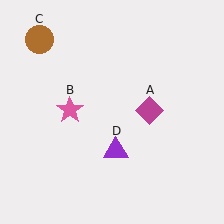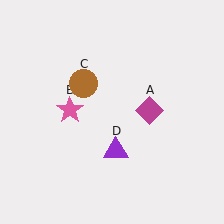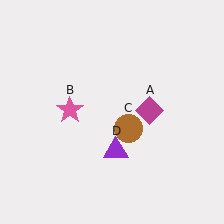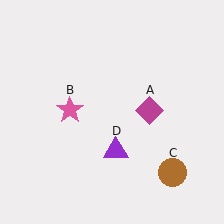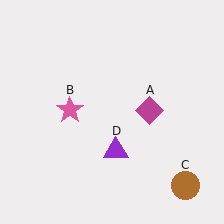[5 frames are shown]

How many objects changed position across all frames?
1 object changed position: brown circle (object C).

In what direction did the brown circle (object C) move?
The brown circle (object C) moved down and to the right.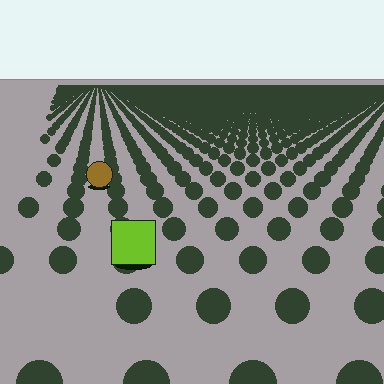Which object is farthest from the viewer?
The brown circle is farthest from the viewer. It appears smaller and the ground texture around it is denser.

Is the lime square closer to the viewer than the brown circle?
Yes. The lime square is closer — you can tell from the texture gradient: the ground texture is coarser near it.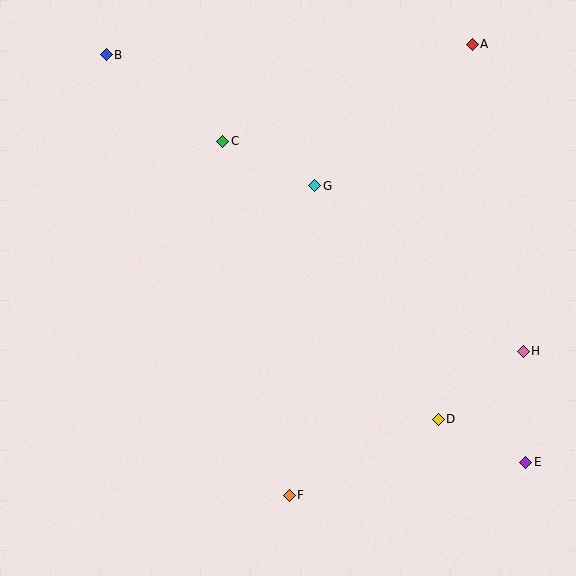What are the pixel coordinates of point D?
Point D is at (438, 419).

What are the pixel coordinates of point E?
Point E is at (526, 462).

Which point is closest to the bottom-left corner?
Point F is closest to the bottom-left corner.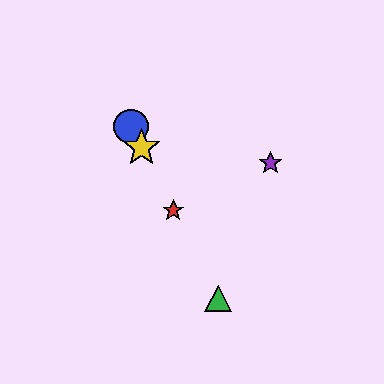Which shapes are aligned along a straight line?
The red star, the blue circle, the green triangle, the yellow star are aligned along a straight line.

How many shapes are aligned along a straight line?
4 shapes (the red star, the blue circle, the green triangle, the yellow star) are aligned along a straight line.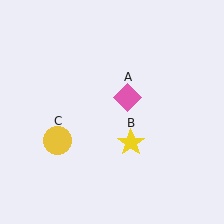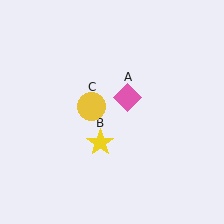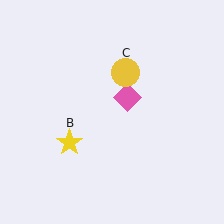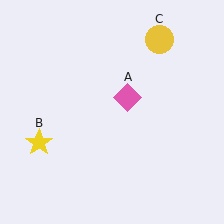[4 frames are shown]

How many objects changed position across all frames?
2 objects changed position: yellow star (object B), yellow circle (object C).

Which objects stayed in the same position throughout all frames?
Pink diamond (object A) remained stationary.